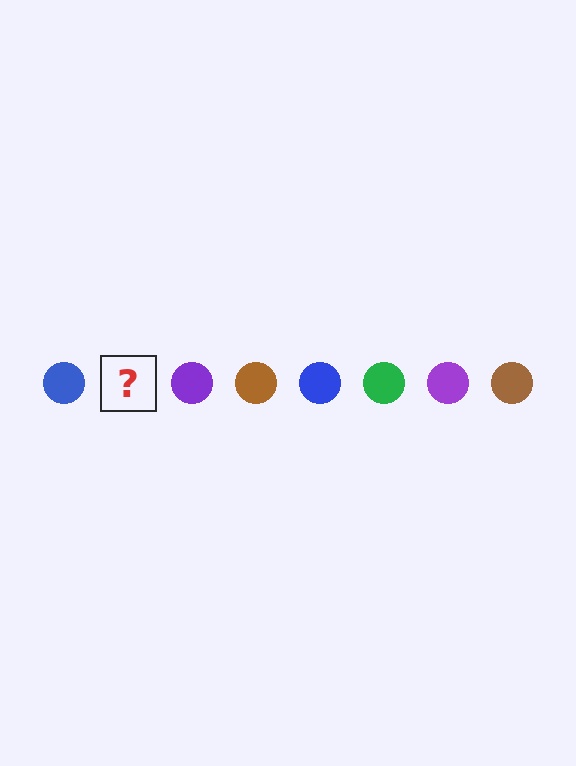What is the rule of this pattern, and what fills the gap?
The rule is that the pattern cycles through blue, green, purple, brown circles. The gap should be filled with a green circle.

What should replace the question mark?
The question mark should be replaced with a green circle.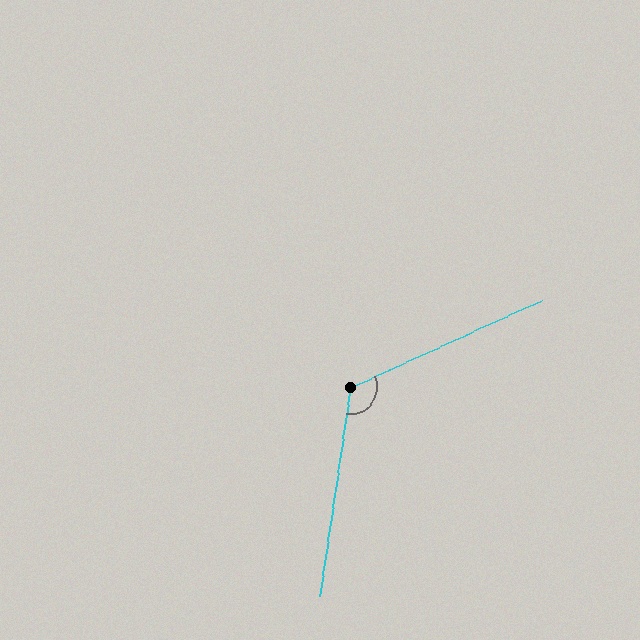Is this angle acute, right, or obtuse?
It is obtuse.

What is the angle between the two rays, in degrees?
Approximately 123 degrees.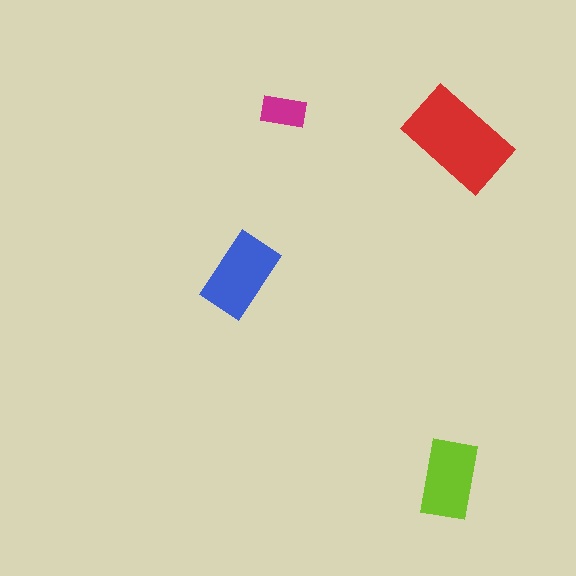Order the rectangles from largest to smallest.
the red one, the blue one, the lime one, the magenta one.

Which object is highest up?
The magenta rectangle is topmost.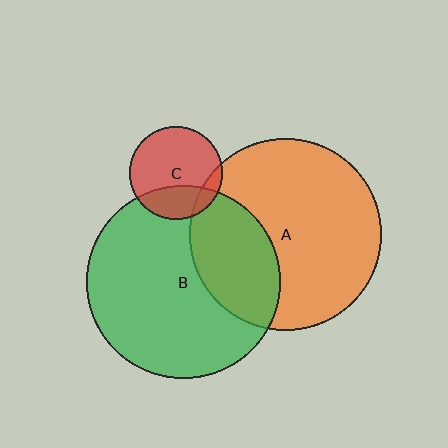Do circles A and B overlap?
Yes.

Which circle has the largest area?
Circle B (green).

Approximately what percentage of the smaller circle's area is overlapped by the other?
Approximately 30%.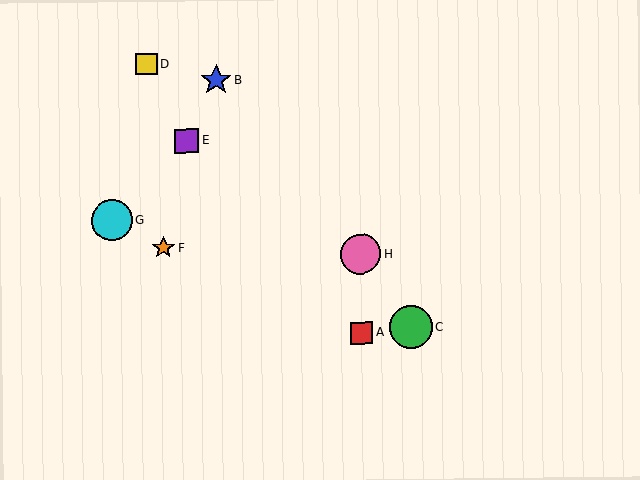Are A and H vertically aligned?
Yes, both are at x≈362.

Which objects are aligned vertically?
Objects A, H are aligned vertically.